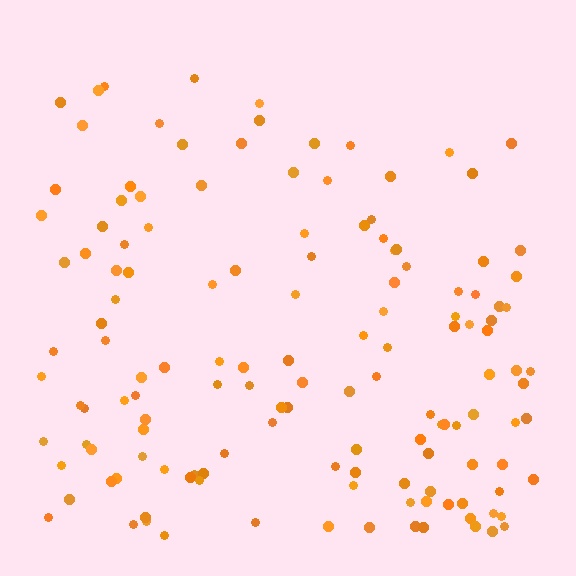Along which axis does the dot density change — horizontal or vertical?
Vertical.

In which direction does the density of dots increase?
From top to bottom, with the bottom side densest.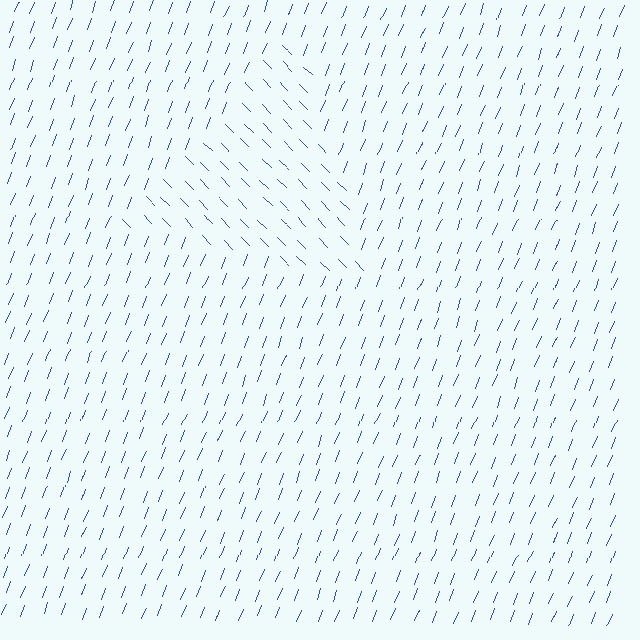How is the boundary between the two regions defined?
The boundary is defined purely by a change in line orientation (approximately 67 degrees difference). All lines are the same color and thickness.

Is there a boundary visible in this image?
Yes, there is a texture boundary formed by a change in line orientation.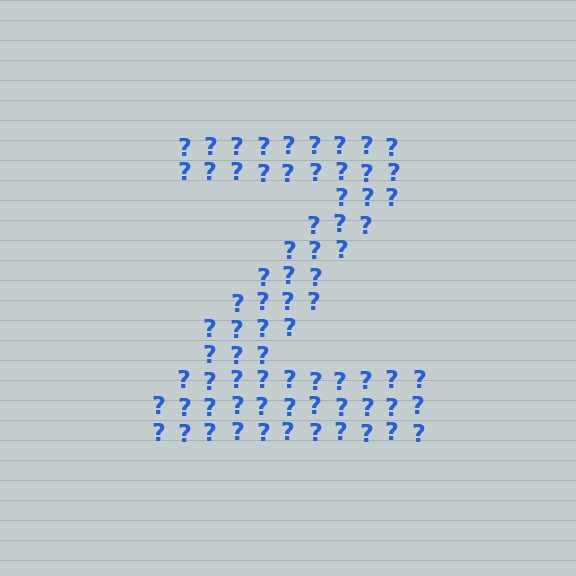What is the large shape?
The large shape is the letter Z.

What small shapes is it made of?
It is made of small question marks.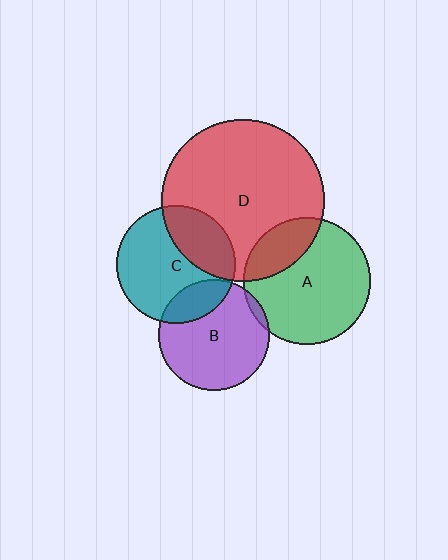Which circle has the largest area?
Circle D (red).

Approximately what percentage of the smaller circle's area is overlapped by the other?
Approximately 20%.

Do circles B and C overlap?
Yes.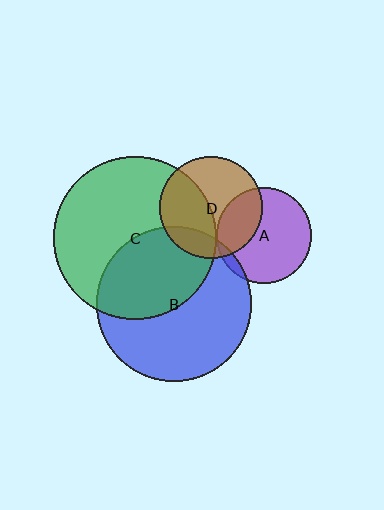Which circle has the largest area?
Circle C (green).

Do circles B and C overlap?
Yes.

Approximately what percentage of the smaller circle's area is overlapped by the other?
Approximately 45%.